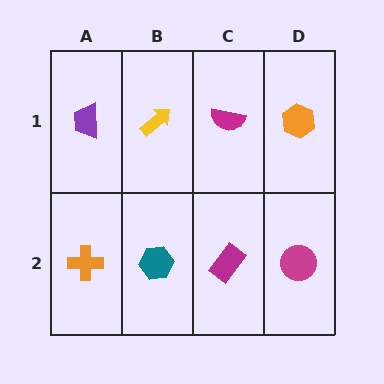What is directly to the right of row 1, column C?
An orange hexagon.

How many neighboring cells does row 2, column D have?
2.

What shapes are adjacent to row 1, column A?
An orange cross (row 2, column A), a yellow arrow (row 1, column B).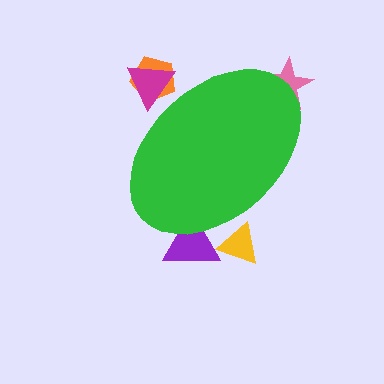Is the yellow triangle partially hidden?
Yes, the yellow triangle is partially hidden behind the green ellipse.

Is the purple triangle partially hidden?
Yes, the purple triangle is partially hidden behind the green ellipse.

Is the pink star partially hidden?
Yes, the pink star is partially hidden behind the green ellipse.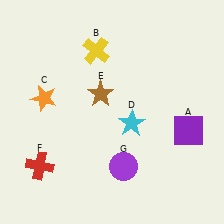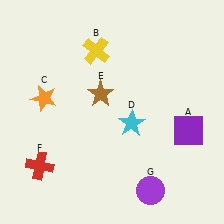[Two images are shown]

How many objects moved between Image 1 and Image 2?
1 object moved between the two images.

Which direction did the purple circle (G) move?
The purple circle (G) moved right.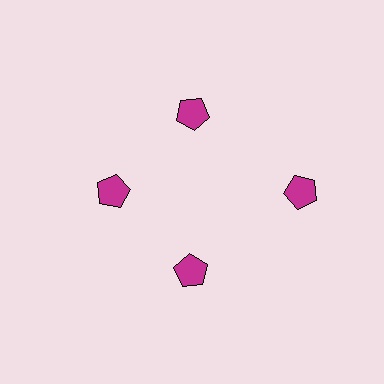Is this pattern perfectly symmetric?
No. The 4 magenta pentagons are arranged in a ring, but one element near the 3 o'clock position is pushed outward from the center, breaking the 4-fold rotational symmetry.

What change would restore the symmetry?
The symmetry would be restored by moving it inward, back onto the ring so that all 4 pentagons sit at equal angles and equal distance from the center.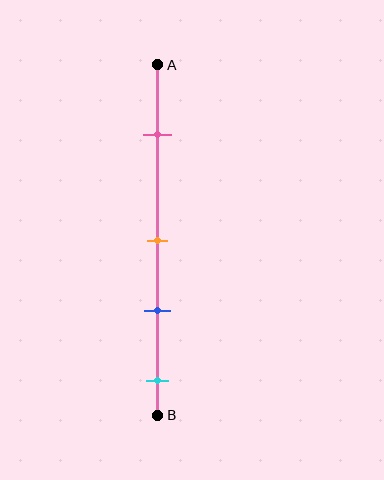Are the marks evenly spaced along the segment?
No, the marks are not evenly spaced.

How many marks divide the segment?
There are 4 marks dividing the segment.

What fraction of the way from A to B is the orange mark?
The orange mark is approximately 50% (0.5) of the way from A to B.